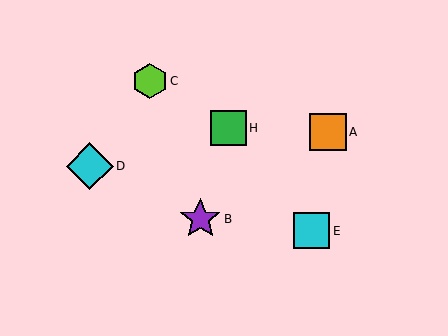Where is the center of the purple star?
The center of the purple star is at (200, 219).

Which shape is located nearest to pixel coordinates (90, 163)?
The cyan diamond (labeled D) at (90, 166) is nearest to that location.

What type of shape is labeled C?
Shape C is a lime hexagon.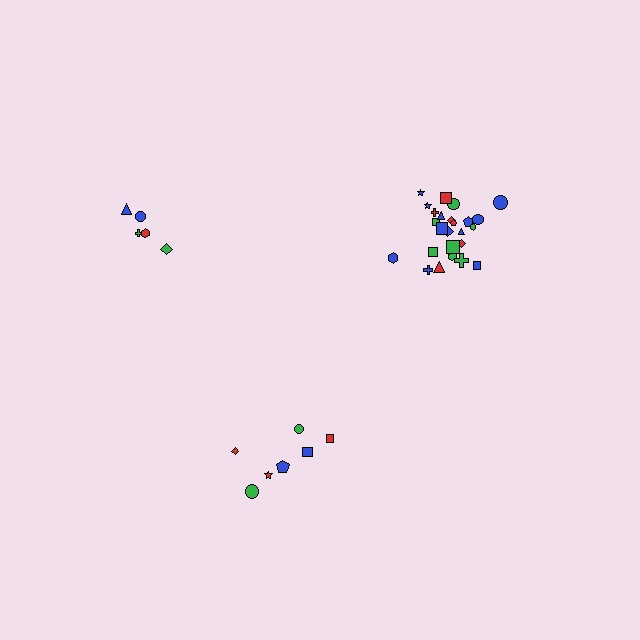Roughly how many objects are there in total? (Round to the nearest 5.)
Roughly 35 objects in total.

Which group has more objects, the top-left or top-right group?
The top-right group.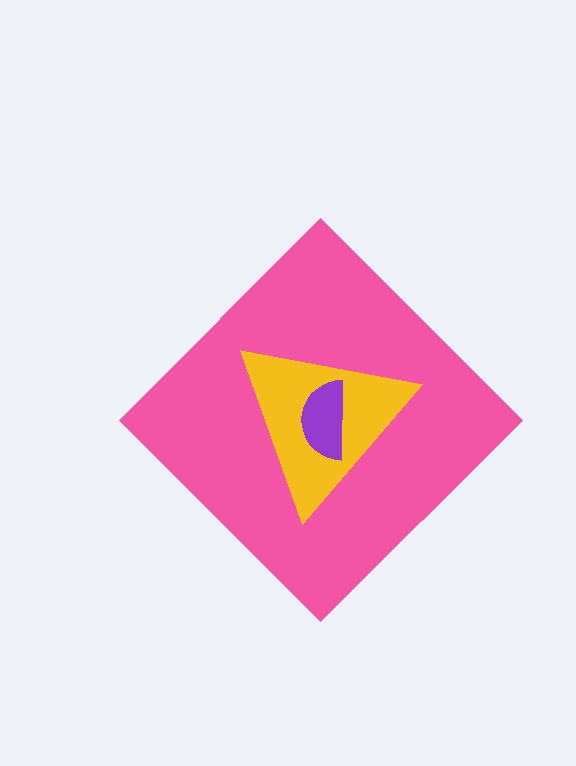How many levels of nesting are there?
3.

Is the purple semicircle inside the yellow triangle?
Yes.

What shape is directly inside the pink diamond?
The yellow triangle.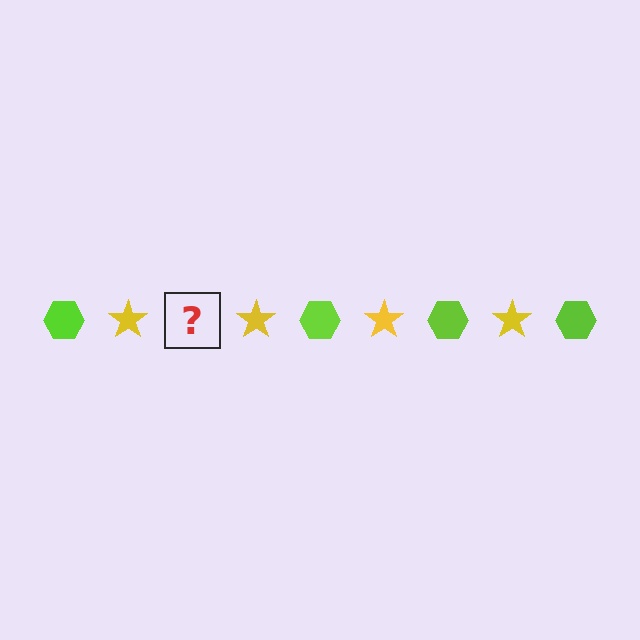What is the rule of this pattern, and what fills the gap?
The rule is that the pattern alternates between lime hexagon and yellow star. The gap should be filled with a lime hexagon.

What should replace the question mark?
The question mark should be replaced with a lime hexagon.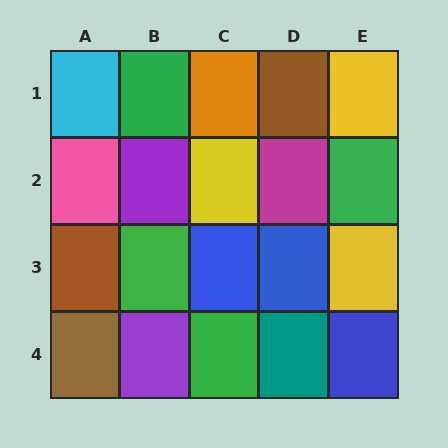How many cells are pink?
1 cell is pink.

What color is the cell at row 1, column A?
Cyan.